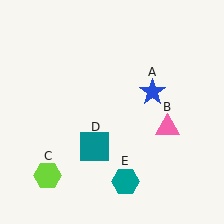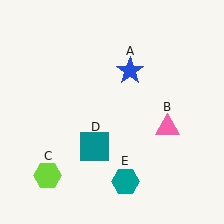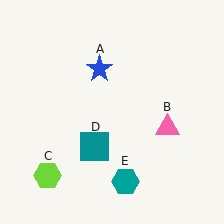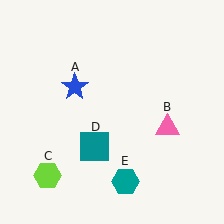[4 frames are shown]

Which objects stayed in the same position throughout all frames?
Pink triangle (object B) and lime hexagon (object C) and teal square (object D) and teal hexagon (object E) remained stationary.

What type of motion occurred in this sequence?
The blue star (object A) rotated counterclockwise around the center of the scene.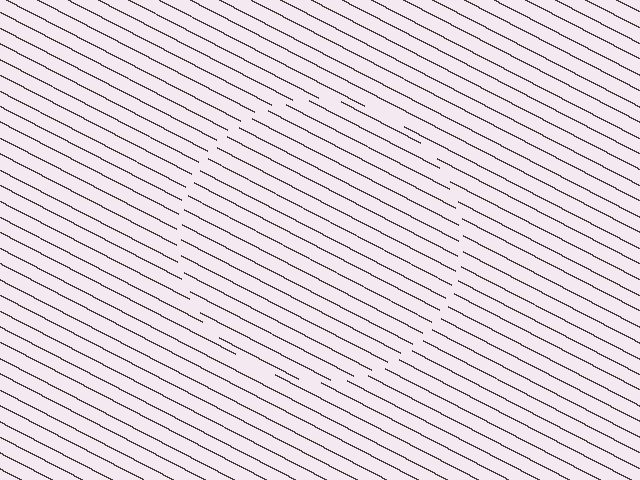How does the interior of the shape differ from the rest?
The interior of the shape contains the same grating, shifted by half a period — the contour is defined by the phase discontinuity where line-ends from the inner and outer gratings abut.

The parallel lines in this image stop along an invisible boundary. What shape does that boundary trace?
An illusory circle. The interior of the shape contains the same grating, shifted by half a period — the contour is defined by the phase discontinuity where line-ends from the inner and outer gratings abut.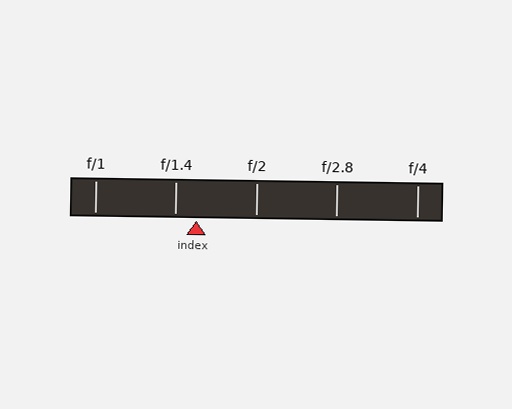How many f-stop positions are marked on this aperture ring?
There are 5 f-stop positions marked.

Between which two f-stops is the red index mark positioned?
The index mark is between f/1.4 and f/2.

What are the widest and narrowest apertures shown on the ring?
The widest aperture shown is f/1 and the narrowest is f/4.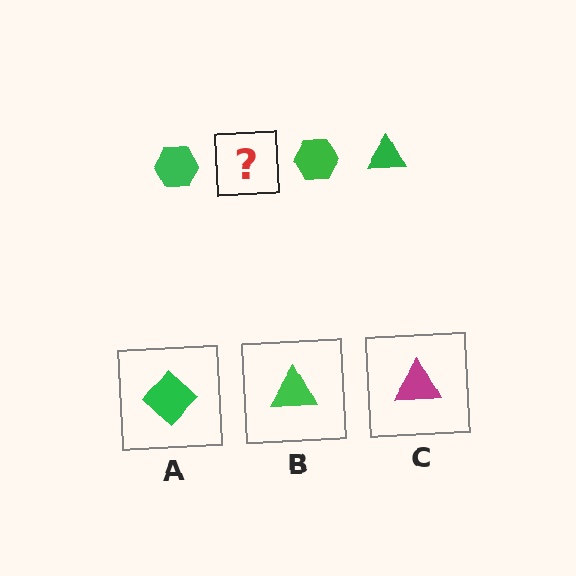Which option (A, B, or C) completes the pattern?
B.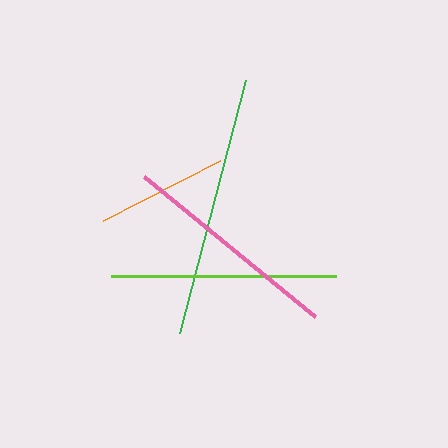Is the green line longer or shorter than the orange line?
The green line is longer than the orange line.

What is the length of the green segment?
The green segment is approximately 262 pixels long.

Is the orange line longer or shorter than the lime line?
The lime line is longer than the orange line.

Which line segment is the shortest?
The orange line is the shortest at approximately 131 pixels.